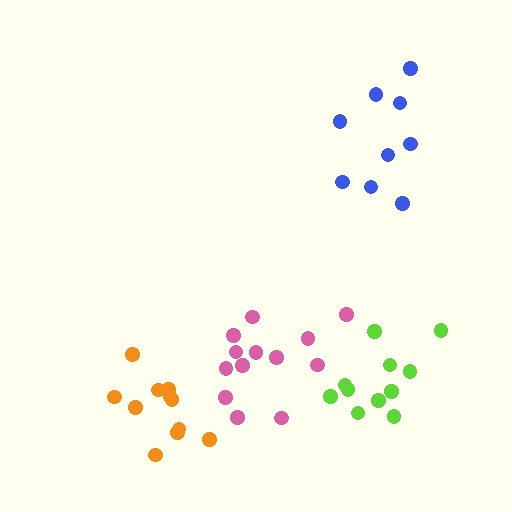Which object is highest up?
The blue cluster is topmost.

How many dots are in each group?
Group 1: 9 dots, Group 2: 13 dots, Group 3: 11 dots, Group 4: 11 dots (44 total).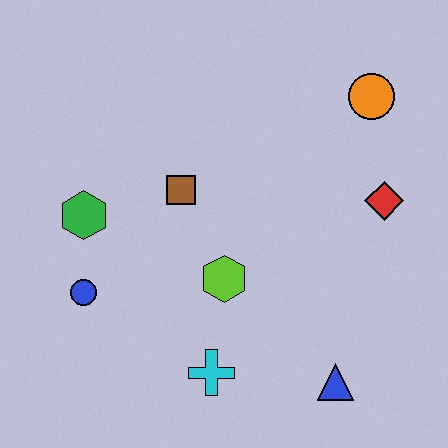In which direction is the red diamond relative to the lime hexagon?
The red diamond is to the right of the lime hexagon.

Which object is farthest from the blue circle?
The orange circle is farthest from the blue circle.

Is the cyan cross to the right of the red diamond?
No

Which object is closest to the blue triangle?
The cyan cross is closest to the blue triangle.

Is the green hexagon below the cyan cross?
No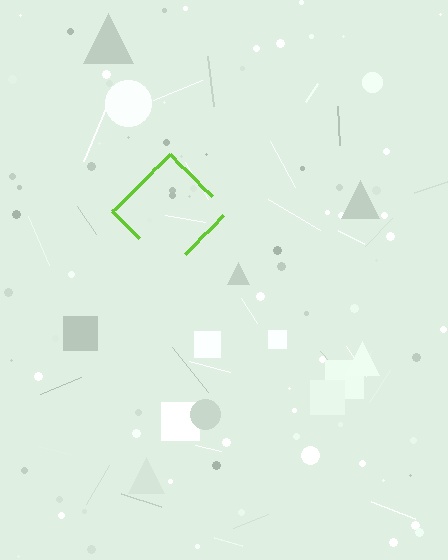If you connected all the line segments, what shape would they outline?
They would outline a diamond.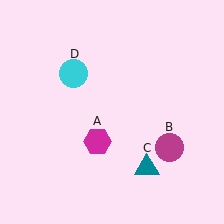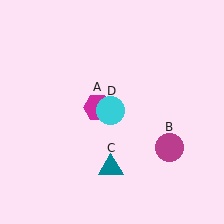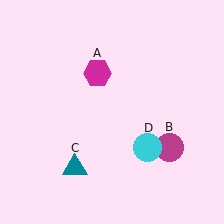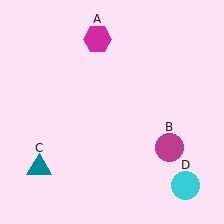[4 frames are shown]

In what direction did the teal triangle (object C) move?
The teal triangle (object C) moved left.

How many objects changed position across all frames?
3 objects changed position: magenta hexagon (object A), teal triangle (object C), cyan circle (object D).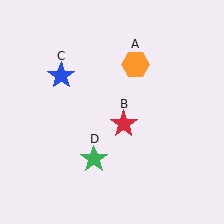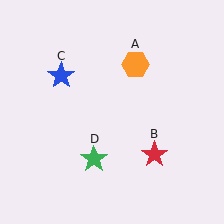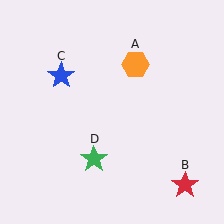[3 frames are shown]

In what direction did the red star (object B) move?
The red star (object B) moved down and to the right.